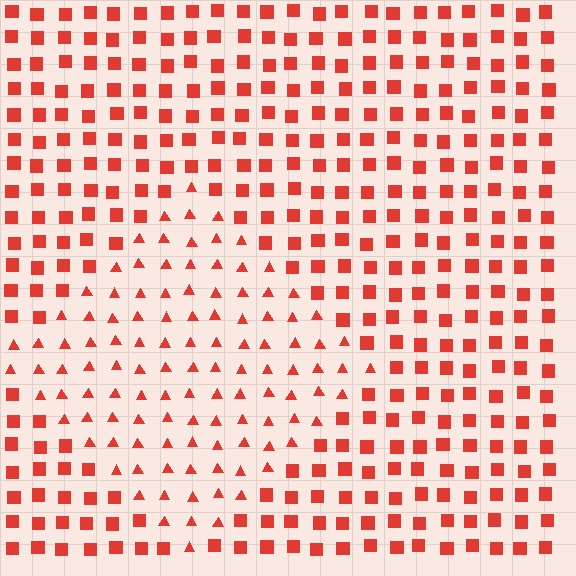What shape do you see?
I see a diamond.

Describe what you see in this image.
The image is filled with small red elements arranged in a uniform grid. A diamond-shaped region contains triangles, while the surrounding area contains squares. The boundary is defined purely by the change in element shape.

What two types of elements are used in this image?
The image uses triangles inside the diamond region and squares outside it.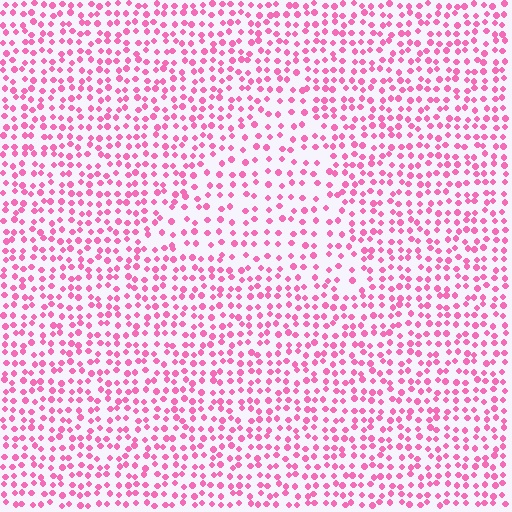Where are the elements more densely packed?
The elements are more densely packed outside the triangle boundary.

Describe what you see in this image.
The image contains small pink elements arranged at two different densities. A triangle-shaped region is visible where the elements are less densely packed than the surrounding area.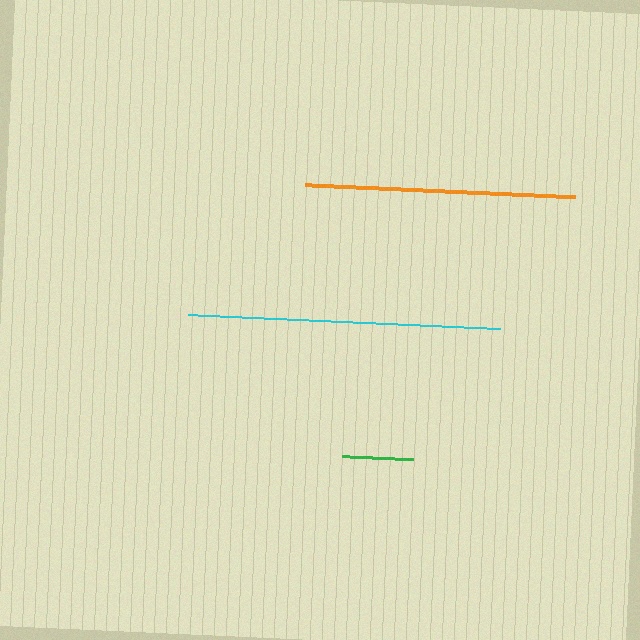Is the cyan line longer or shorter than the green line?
The cyan line is longer than the green line.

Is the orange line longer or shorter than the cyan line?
The cyan line is longer than the orange line.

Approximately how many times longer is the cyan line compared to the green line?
The cyan line is approximately 4.4 times the length of the green line.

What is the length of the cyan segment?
The cyan segment is approximately 312 pixels long.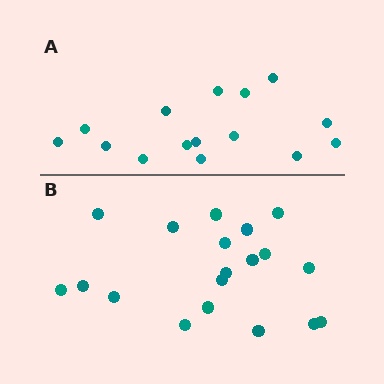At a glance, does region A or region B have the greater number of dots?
Region B (the bottom region) has more dots.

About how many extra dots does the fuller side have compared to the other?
Region B has about 4 more dots than region A.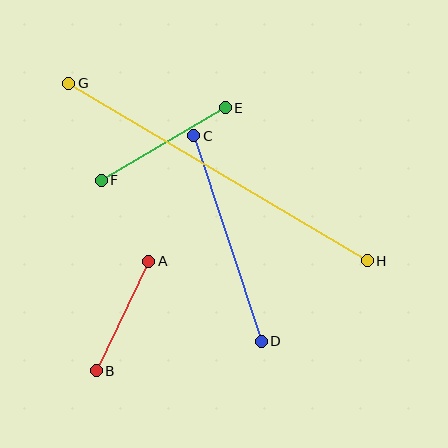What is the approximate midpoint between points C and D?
The midpoint is at approximately (228, 239) pixels.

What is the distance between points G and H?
The distance is approximately 347 pixels.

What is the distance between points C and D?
The distance is approximately 216 pixels.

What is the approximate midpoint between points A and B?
The midpoint is at approximately (122, 316) pixels.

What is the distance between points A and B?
The distance is approximately 122 pixels.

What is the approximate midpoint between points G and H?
The midpoint is at approximately (218, 172) pixels.